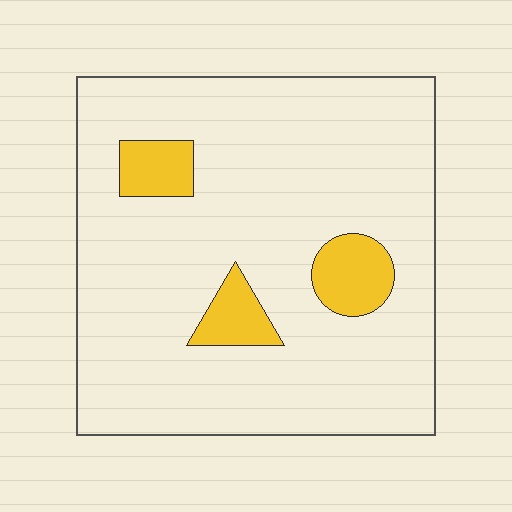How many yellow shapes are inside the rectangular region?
3.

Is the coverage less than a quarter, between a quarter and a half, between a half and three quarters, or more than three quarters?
Less than a quarter.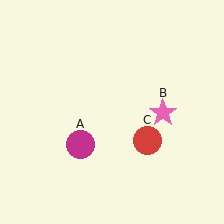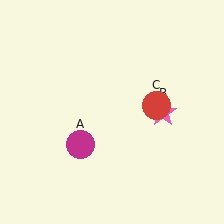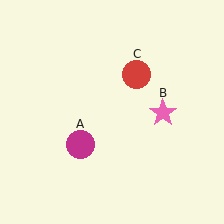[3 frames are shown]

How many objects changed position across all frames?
1 object changed position: red circle (object C).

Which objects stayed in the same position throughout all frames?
Magenta circle (object A) and pink star (object B) remained stationary.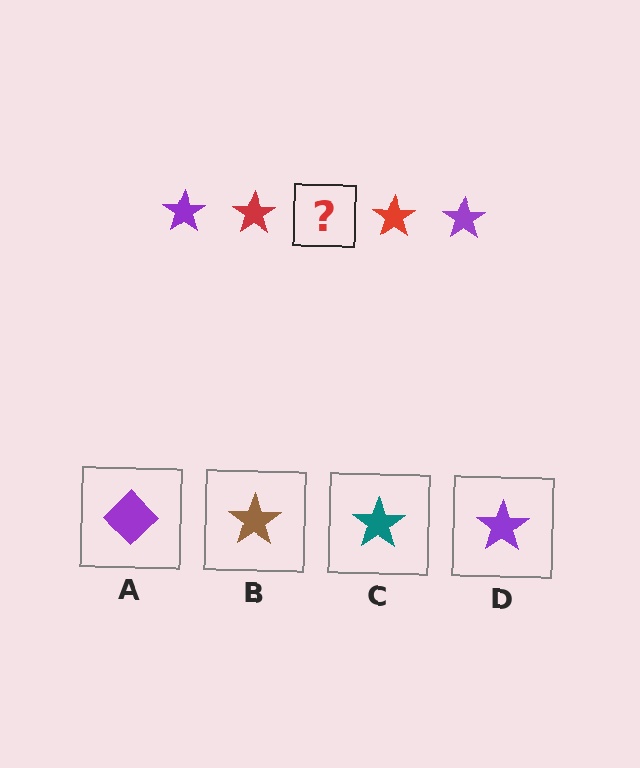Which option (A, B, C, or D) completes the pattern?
D.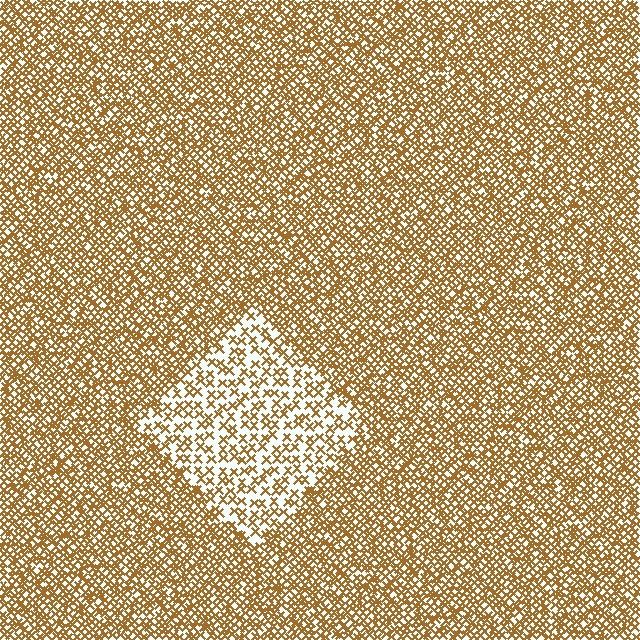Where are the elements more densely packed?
The elements are more densely packed outside the diamond boundary.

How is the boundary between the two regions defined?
The boundary is defined by a change in element density (approximately 2.2x ratio). All elements are the same color, size, and shape.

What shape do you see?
I see a diamond.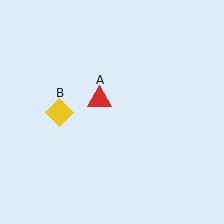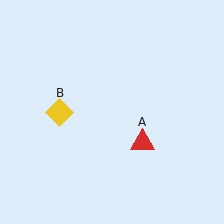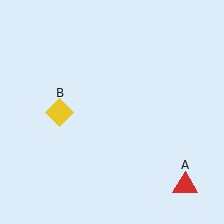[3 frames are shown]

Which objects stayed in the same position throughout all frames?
Yellow diamond (object B) remained stationary.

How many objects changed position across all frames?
1 object changed position: red triangle (object A).